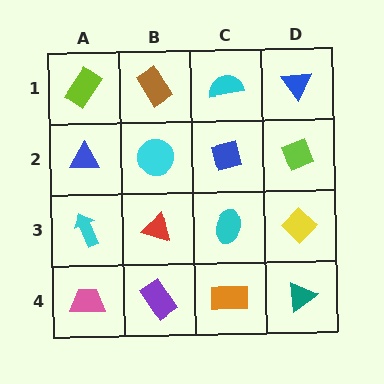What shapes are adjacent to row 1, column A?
A blue triangle (row 2, column A), a brown rectangle (row 1, column B).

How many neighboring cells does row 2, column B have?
4.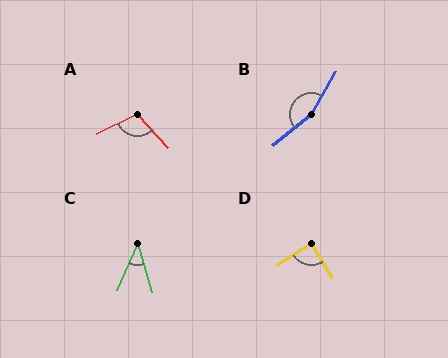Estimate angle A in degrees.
Approximately 107 degrees.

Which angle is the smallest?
C, at approximately 39 degrees.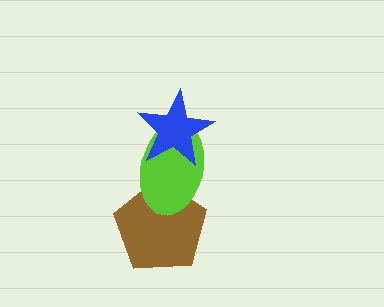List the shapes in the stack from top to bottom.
From top to bottom: the blue star, the lime ellipse, the brown pentagon.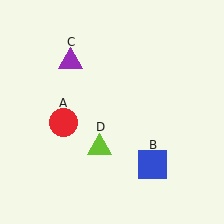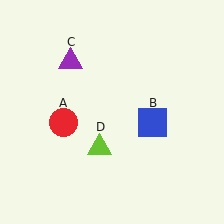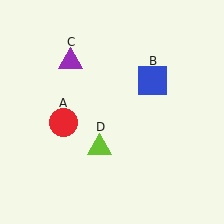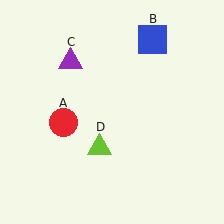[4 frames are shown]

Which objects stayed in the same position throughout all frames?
Red circle (object A) and purple triangle (object C) and lime triangle (object D) remained stationary.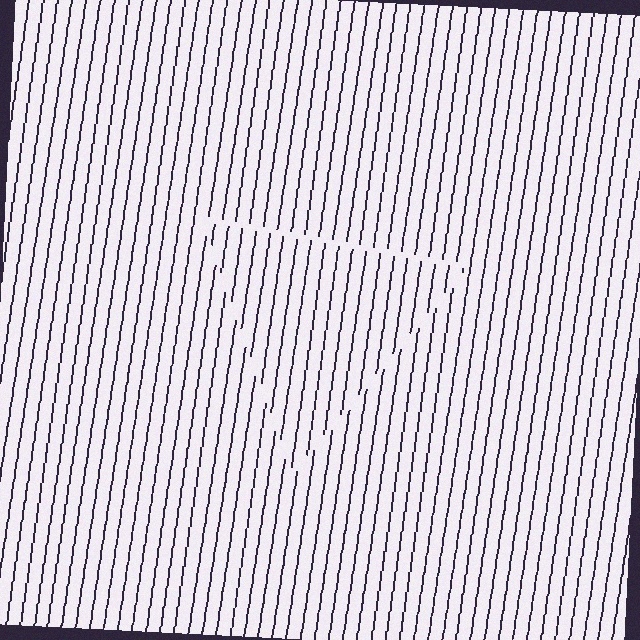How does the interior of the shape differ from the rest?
The interior of the shape contains the same grating, shifted by half a period — the contour is defined by the phase discontinuity where line-ends from the inner and outer gratings abut.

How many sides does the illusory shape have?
3 sides — the line-ends trace a triangle.